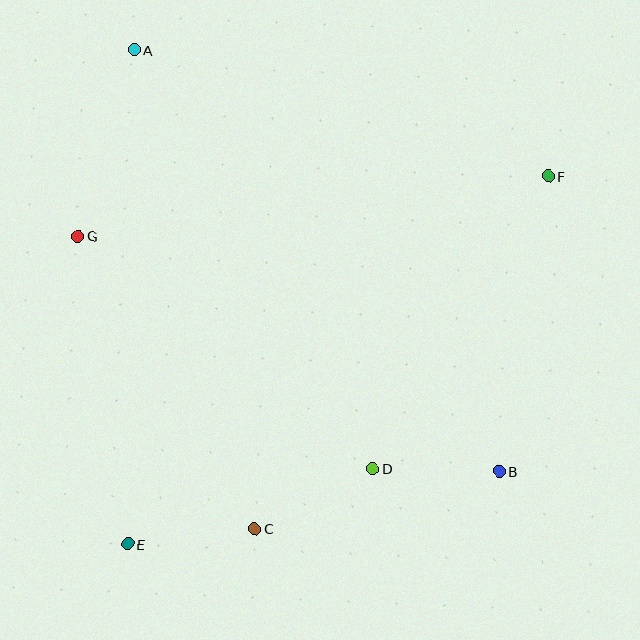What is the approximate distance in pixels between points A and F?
The distance between A and F is approximately 433 pixels.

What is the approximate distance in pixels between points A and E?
The distance between A and E is approximately 494 pixels.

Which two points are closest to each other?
Points B and D are closest to each other.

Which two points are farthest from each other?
Points E and F are farthest from each other.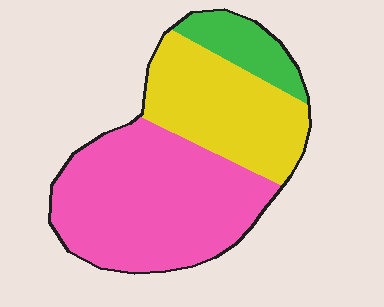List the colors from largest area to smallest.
From largest to smallest: pink, yellow, green.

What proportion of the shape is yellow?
Yellow takes up between a quarter and a half of the shape.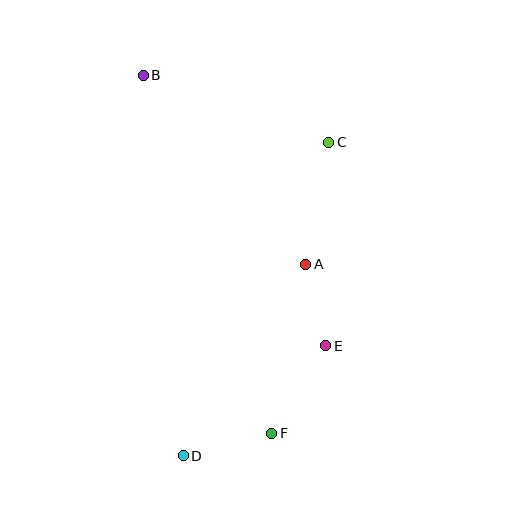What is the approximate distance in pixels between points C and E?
The distance between C and E is approximately 204 pixels.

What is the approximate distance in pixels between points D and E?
The distance between D and E is approximately 180 pixels.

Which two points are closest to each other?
Points A and E are closest to each other.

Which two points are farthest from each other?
Points B and D are farthest from each other.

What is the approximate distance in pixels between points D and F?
The distance between D and F is approximately 91 pixels.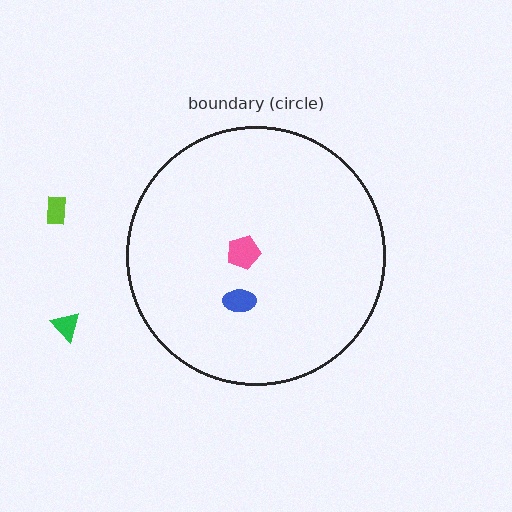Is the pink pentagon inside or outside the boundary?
Inside.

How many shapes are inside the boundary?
2 inside, 2 outside.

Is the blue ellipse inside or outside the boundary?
Inside.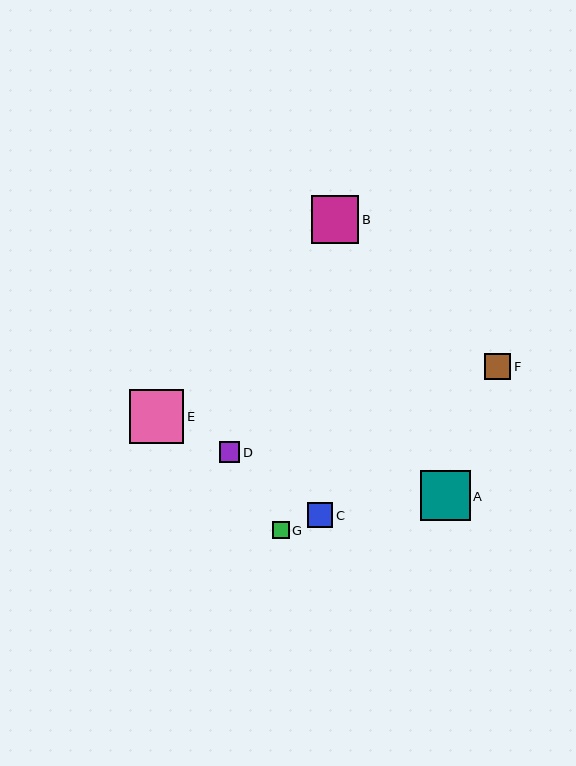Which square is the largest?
Square E is the largest with a size of approximately 54 pixels.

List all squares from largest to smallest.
From largest to smallest: E, A, B, F, C, D, G.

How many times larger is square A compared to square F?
Square A is approximately 2.0 times the size of square F.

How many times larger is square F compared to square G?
Square F is approximately 1.5 times the size of square G.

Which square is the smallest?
Square G is the smallest with a size of approximately 17 pixels.